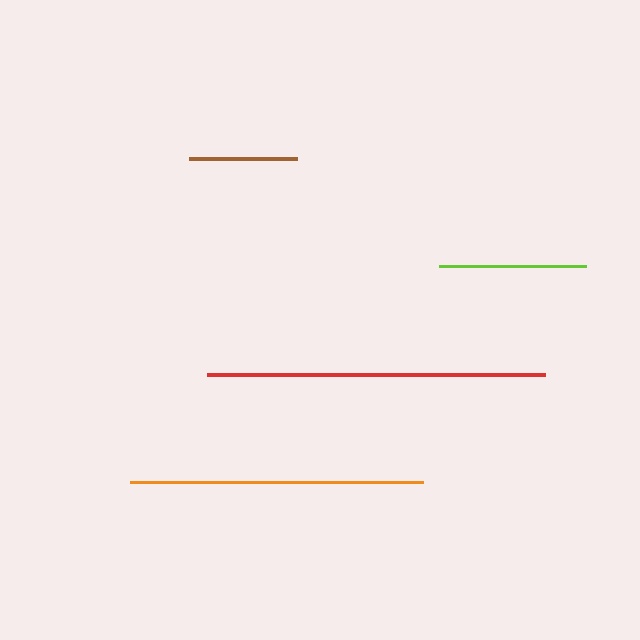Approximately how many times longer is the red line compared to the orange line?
The red line is approximately 1.2 times the length of the orange line.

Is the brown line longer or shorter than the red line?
The red line is longer than the brown line.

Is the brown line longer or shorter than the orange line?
The orange line is longer than the brown line.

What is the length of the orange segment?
The orange segment is approximately 293 pixels long.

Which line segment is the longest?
The red line is the longest at approximately 339 pixels.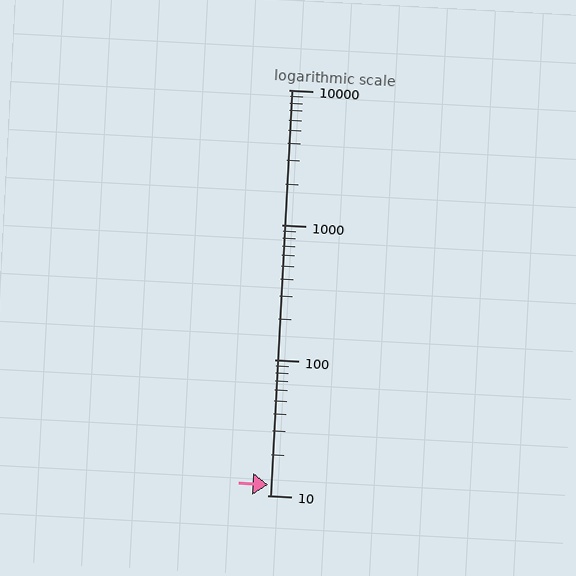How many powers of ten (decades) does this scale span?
The scale spans 3 decades, from 10 to 10000.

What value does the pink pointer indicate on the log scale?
The pointer indicates approximately 12.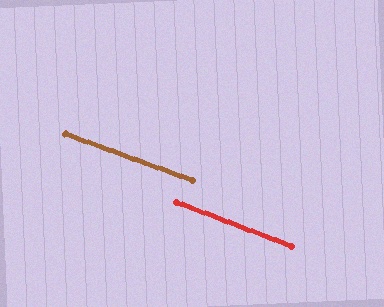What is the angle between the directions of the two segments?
Approximately 1 degree.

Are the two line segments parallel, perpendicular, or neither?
Parallel — their directions differ by only 0.9°.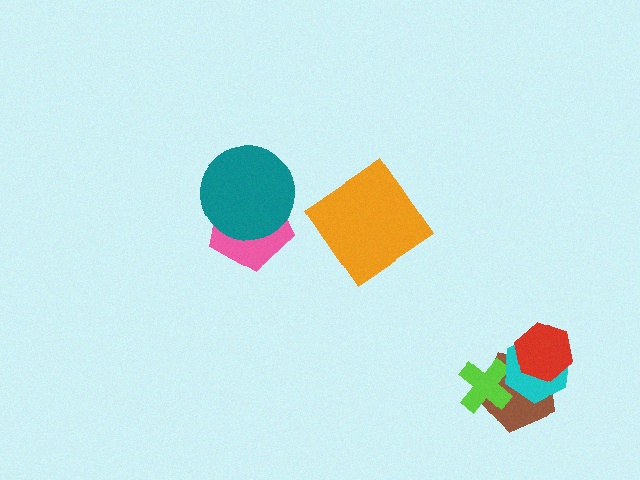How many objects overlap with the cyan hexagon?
3 objects overlap with the cyan hexagon.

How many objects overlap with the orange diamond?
0 objects overlap with the orange diamond.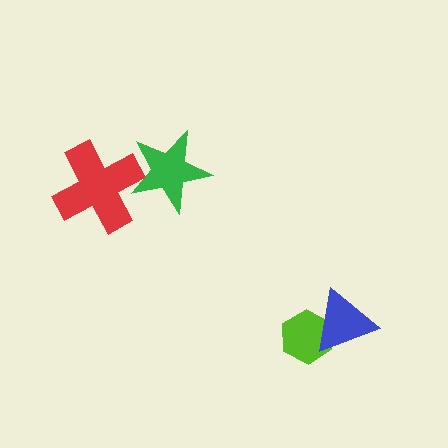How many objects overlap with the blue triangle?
1 object overlaps with the blue triangle.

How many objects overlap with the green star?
1 object overlaps with the green star.